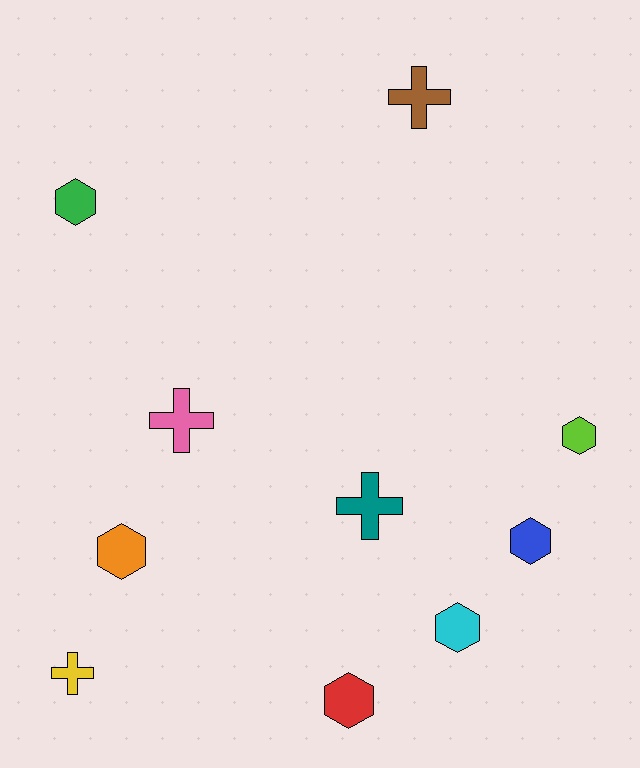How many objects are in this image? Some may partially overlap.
There are 10 objects.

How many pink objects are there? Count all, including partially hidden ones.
There is 1 pink object.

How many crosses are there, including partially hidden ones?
There are 4 crosses.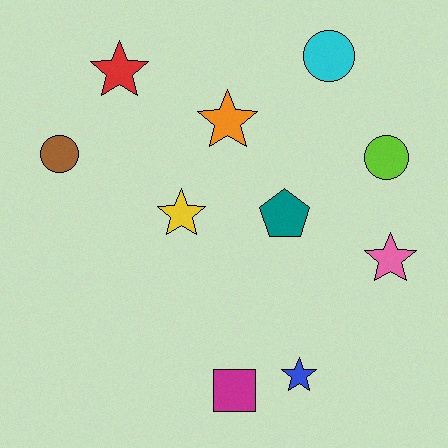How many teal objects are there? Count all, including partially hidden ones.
There is 1 teal object.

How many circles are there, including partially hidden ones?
There are 3 circles.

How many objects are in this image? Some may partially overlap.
There are 10 objects.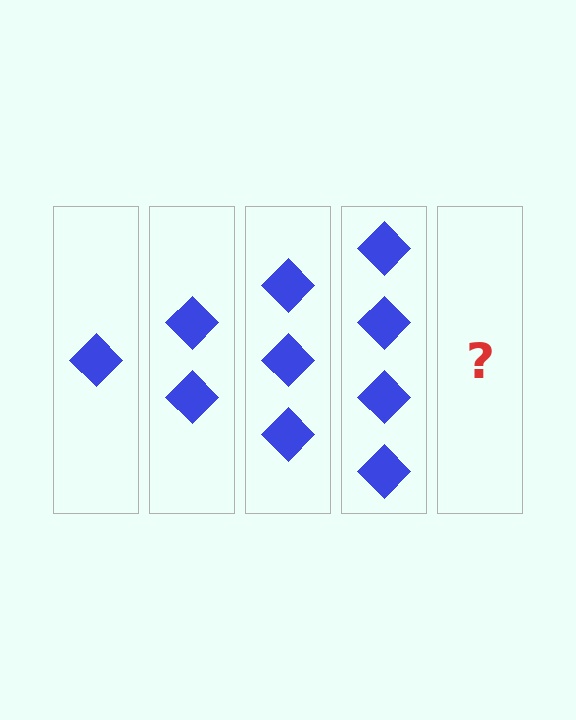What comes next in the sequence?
The next element should be 5 diamonds.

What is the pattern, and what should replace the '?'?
The pattern is that each step adds one more diamond. The '?' should be 5 diamonds.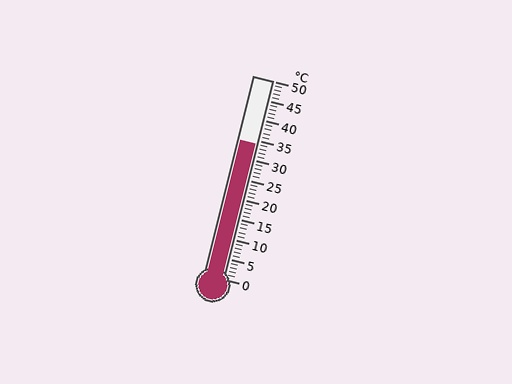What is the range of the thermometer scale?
The thermometer scale ranges from 0°C to 50°C.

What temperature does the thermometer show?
The thermometer shows approximately 34°C.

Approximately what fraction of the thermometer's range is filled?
The thermometer is filled to approximately 70% of its range.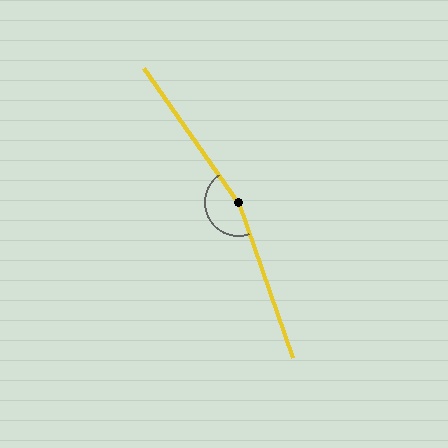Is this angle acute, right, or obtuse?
It is obtuse.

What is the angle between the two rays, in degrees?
Approximately 164 degrees.